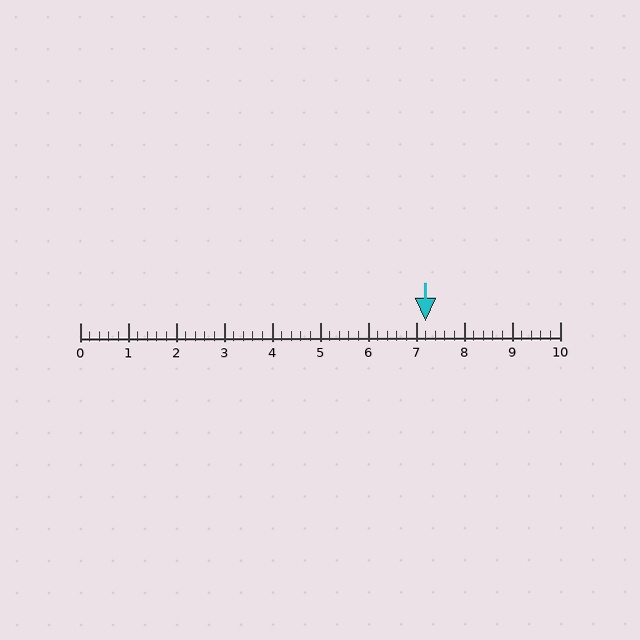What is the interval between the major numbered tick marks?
The major tick marks are spaced 1 units apart.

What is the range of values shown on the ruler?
The ruler shows values from 0 to 10.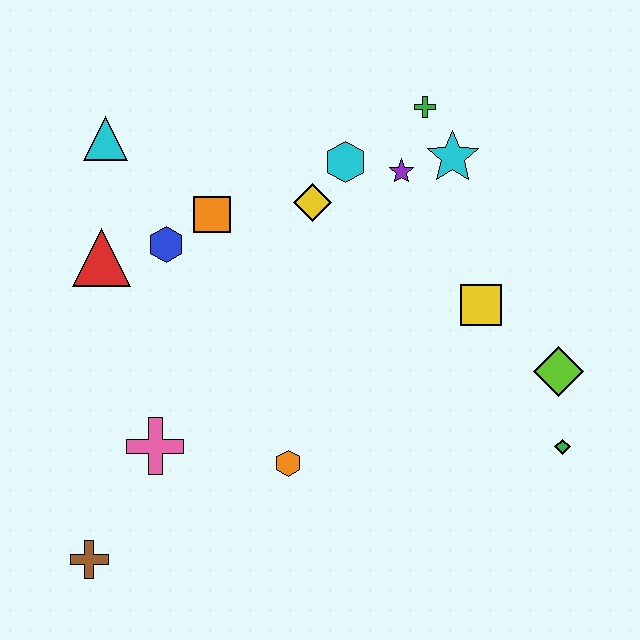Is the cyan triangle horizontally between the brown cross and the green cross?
Yes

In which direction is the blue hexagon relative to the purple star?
The blue hexagon is to the left of the purple star.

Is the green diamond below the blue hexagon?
Yes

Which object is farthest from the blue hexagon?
The green diamond is farthest from the blue hexagon.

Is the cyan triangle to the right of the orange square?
No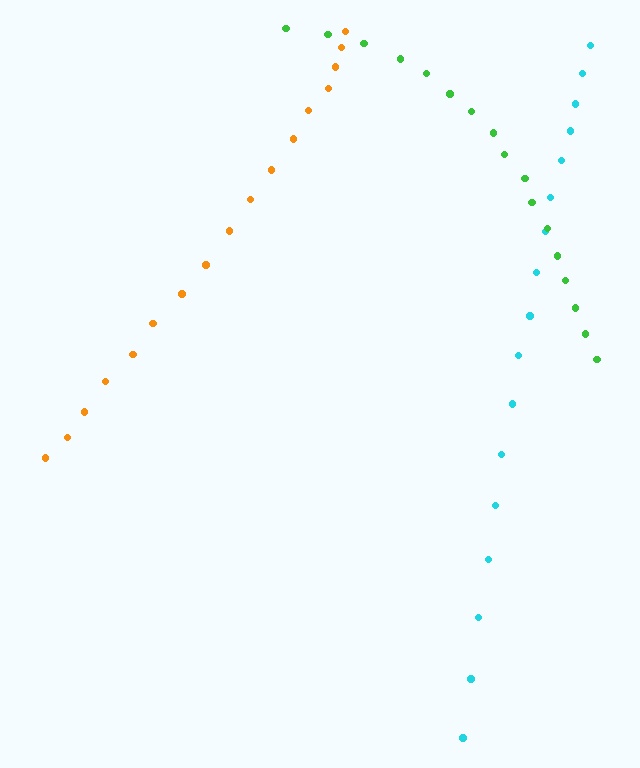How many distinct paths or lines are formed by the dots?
There are 3 distinct paths.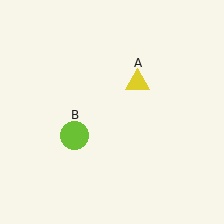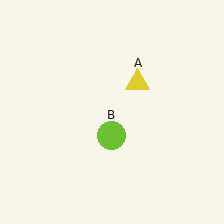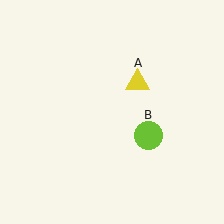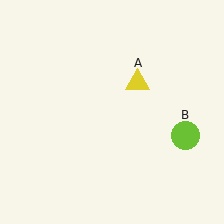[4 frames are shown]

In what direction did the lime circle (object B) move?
The lime circle (object B) moved right.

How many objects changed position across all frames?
1 object changed position: lime circle (object B).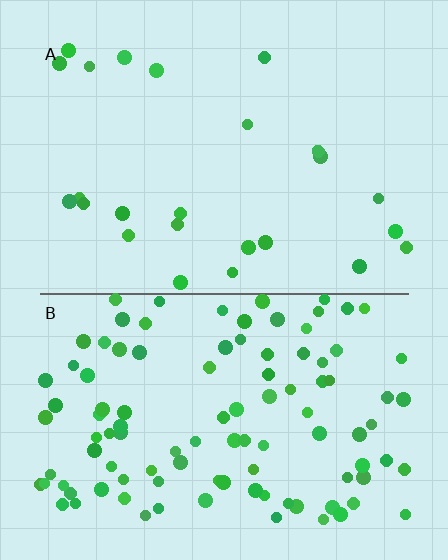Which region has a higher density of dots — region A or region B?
B (the bottom).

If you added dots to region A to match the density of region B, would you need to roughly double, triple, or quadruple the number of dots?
Approximately quadruple.